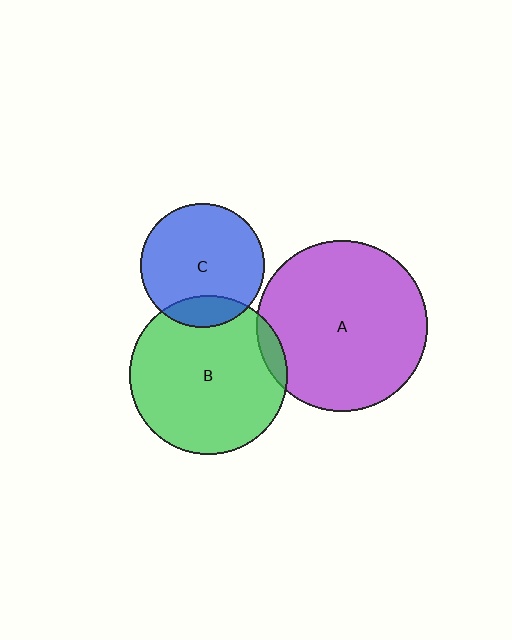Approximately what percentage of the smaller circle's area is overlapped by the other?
Approximately 5%.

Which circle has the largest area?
Circle A (purple).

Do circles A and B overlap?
Yes.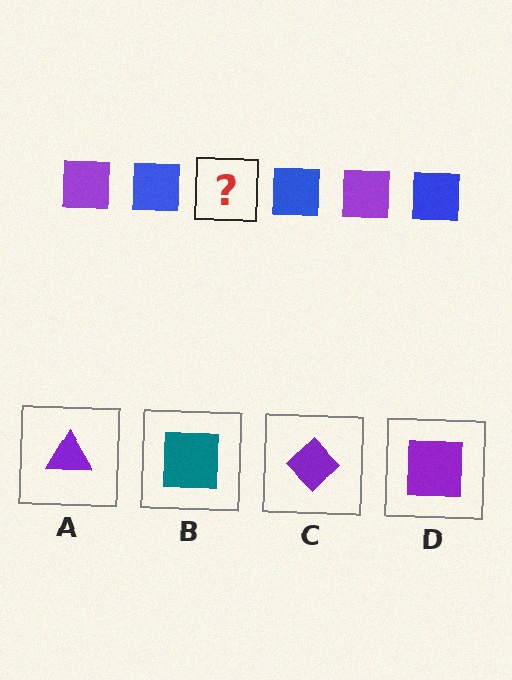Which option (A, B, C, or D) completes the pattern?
D.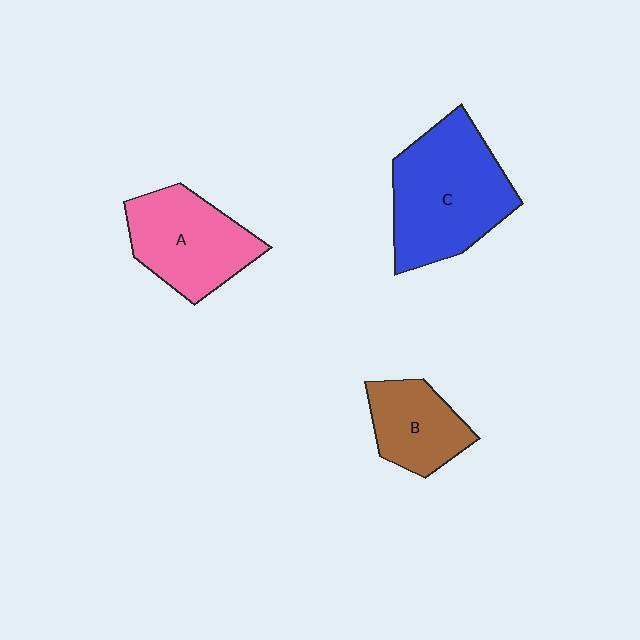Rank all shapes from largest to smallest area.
From largest to smallest: C (blue), A (pink), B (brown).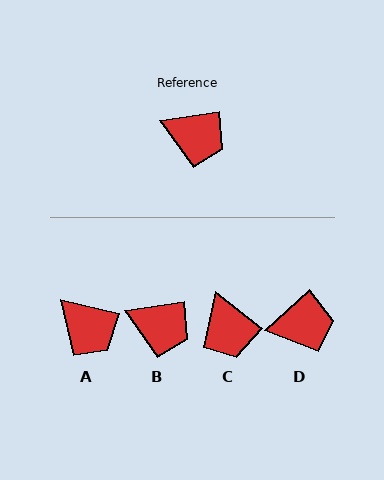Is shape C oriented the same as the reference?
No, it is off by about 47 degrees.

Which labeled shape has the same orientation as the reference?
B.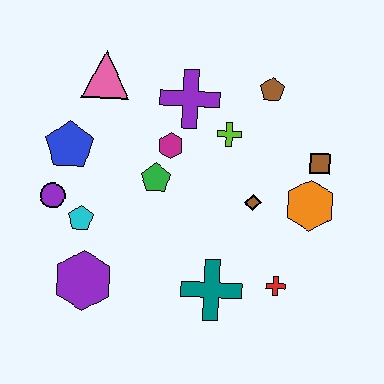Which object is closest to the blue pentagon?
The purple circle is closest to the blue pentagon.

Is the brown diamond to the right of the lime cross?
Yes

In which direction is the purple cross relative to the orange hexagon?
The purple cross is to the left of the orange hexagon.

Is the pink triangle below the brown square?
No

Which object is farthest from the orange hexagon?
The purple circle is farthest from the orange hexagon.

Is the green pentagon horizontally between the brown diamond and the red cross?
No